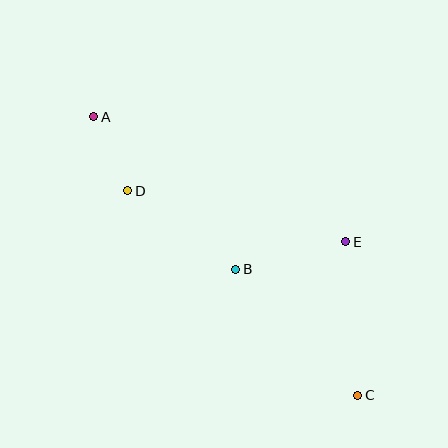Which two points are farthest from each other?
Points A and C are farthest from each other.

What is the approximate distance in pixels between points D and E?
The distance between D and E is approximately 224 pixels.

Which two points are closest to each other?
Points A and D are closest to each other.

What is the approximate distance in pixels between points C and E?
The distance between C and E is approximately 154 pixels.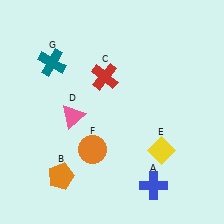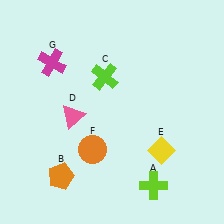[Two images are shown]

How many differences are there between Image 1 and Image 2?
There are 3 differences between the two images.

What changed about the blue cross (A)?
In Image 1, A is blue. In Image 2, it changed to lime.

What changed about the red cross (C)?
In Image 1, C is red. In Image 2, it changed to lime.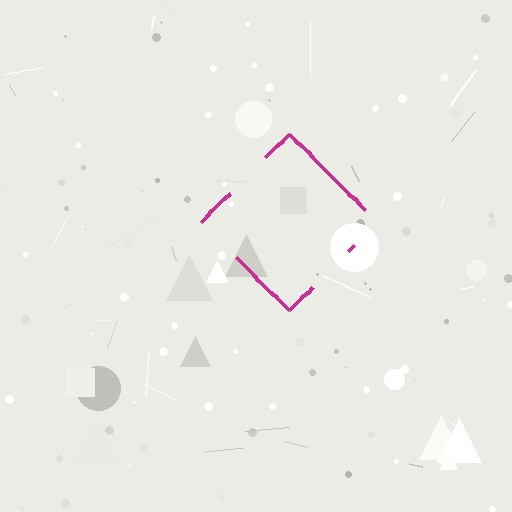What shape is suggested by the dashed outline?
The dashed outline suggests a diamond.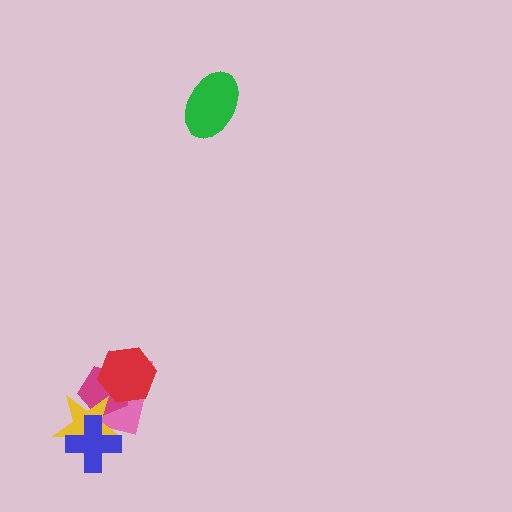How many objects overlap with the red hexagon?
2 objects overlap with the red hexagon.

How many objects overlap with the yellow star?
3 objects overlap with the yellow star.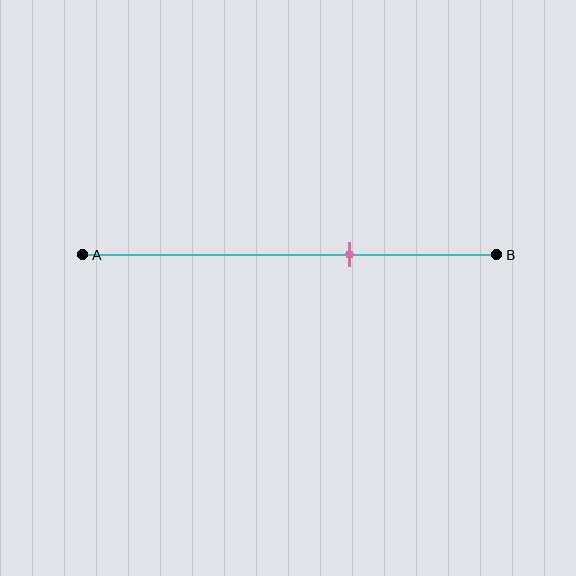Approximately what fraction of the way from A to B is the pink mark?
The pink mark is approximately 65% of the way from A to B.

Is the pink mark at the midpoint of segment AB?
No, the mark is at about 65% from A, not at the 50% midpoint.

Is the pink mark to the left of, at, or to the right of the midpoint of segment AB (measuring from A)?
The pink mark is to the right of the midpoint of segment AB.